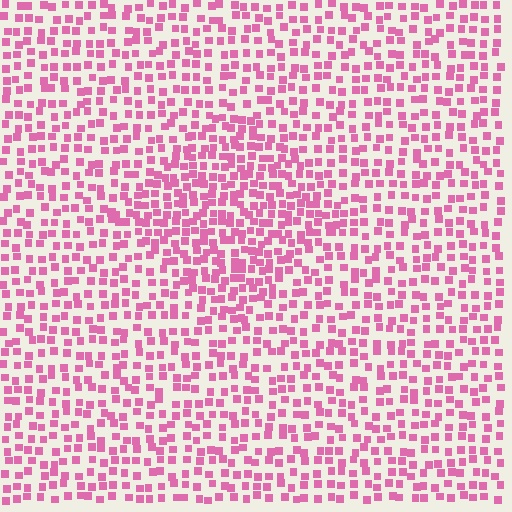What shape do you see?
I see a diamond.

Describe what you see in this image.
The image contains small pink elements arranged at two different densities. A diamond-shaped region is visible where the elements are more densely packed than the surrounding area.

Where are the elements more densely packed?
The elements are more densely packed inside the diamond boundary.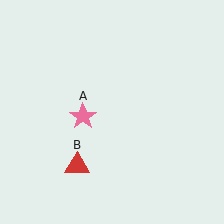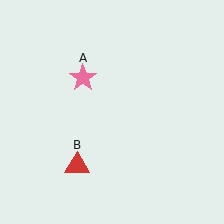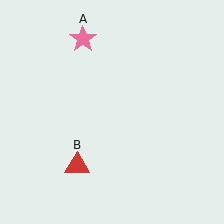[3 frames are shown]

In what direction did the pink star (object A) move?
The pink star (object A) moved up.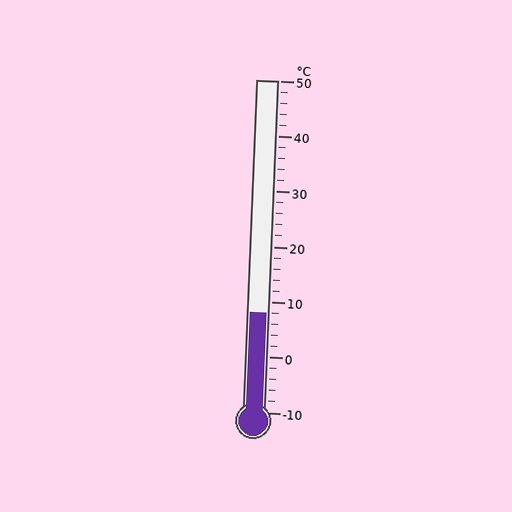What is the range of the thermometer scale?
The thermometer scale ranges from -10°C to 50°C.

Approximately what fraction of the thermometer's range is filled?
The thermometer is filled to approximately 30% of its range.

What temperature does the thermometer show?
The thermometer shows approximately 8°C.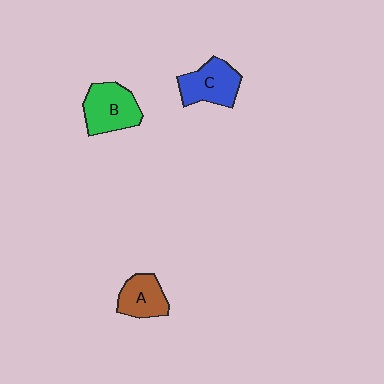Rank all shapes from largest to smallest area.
From largest to smallest: B (green), C (blue), A (brown).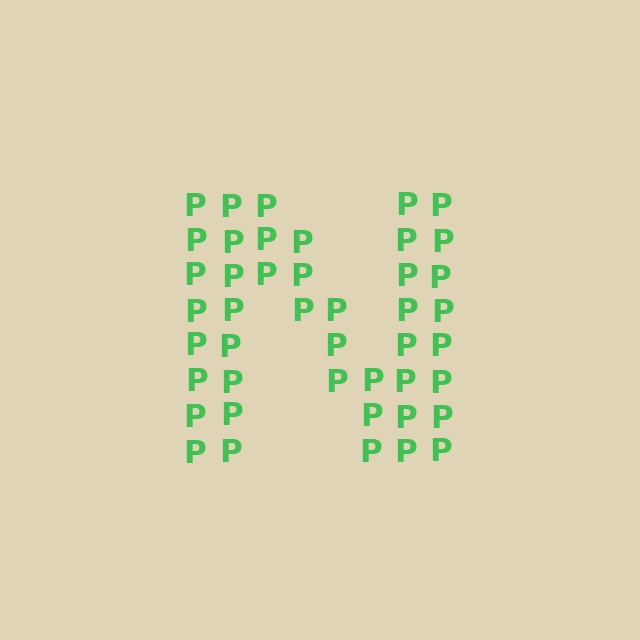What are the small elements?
The small elements are letter P's.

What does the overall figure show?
The overall figure shows the letter N.